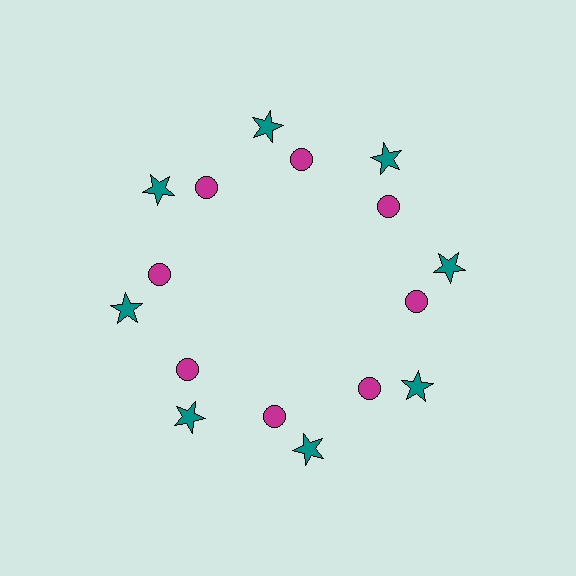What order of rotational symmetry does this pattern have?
This pattern has 8-fold rotational symmetry.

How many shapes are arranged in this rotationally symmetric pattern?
There are 16 shapes, arranged in 8 groups of 2.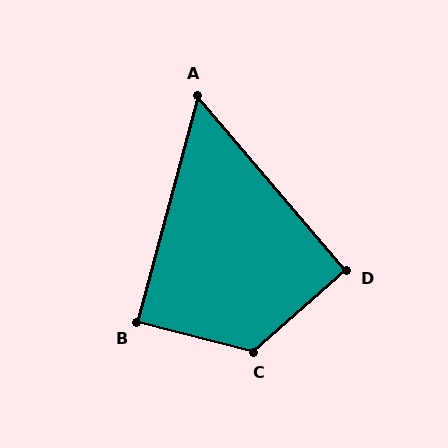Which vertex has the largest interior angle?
C, at approximately 125 degrees.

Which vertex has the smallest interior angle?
A, at approximately 55 degrees.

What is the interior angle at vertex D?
Approximately 91 degrees (approximately right).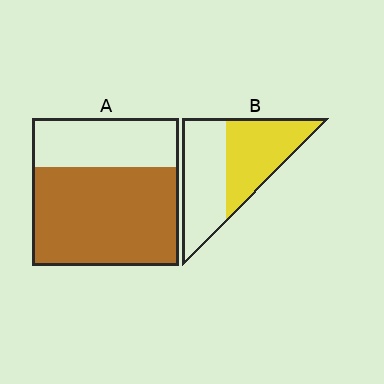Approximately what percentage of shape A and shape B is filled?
A is approximately 65% and B is approximately 50%.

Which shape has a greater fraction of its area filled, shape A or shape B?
Shape A.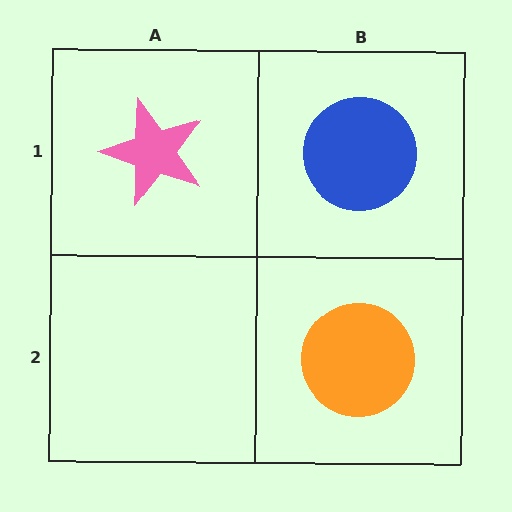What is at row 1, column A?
A pink star.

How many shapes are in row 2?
1 shape.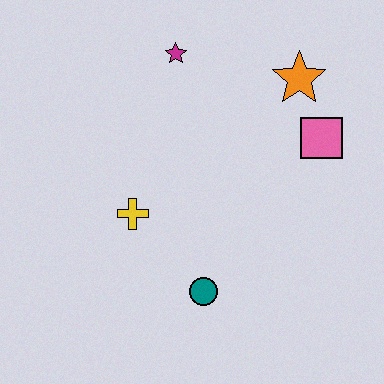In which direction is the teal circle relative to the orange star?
The teal circle is below the orange star.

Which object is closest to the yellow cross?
The teal circle is closest to the yellow cross.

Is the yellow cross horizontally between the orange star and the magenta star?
No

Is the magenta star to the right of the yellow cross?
Yes